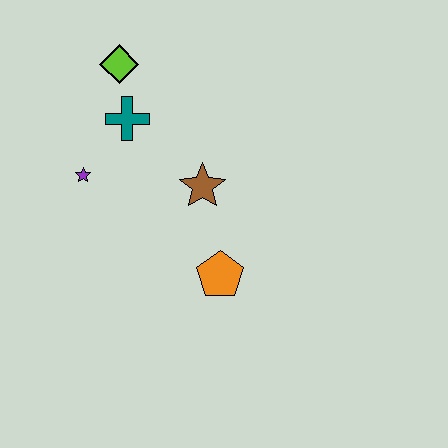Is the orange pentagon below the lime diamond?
Yes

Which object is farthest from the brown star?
The lime diamond is farthest from the brown star.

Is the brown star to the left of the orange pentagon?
Yes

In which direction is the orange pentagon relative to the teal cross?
The orange pentagon is below the teal cross.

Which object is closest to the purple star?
The teal cross is closest to the purple star.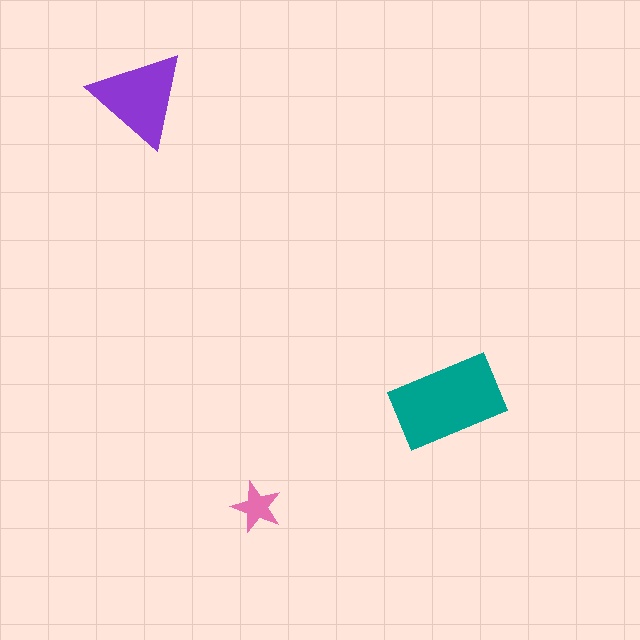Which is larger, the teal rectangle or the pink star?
The teal rectangle.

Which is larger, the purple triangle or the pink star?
The purple triangle.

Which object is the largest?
The teal rectangle.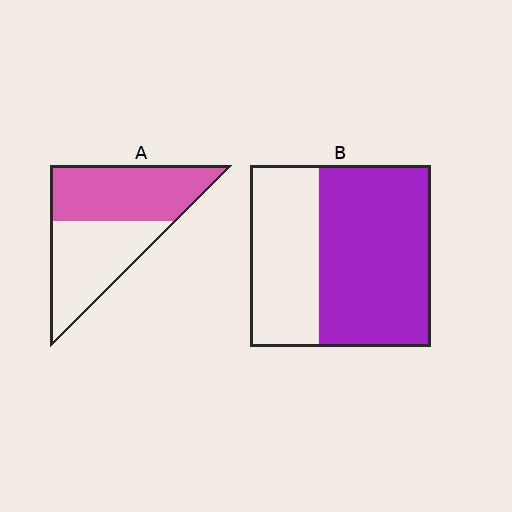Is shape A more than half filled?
Roughly half.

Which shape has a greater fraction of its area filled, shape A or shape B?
Shape B.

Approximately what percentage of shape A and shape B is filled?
A is approximately 50% and B is approximately 60%.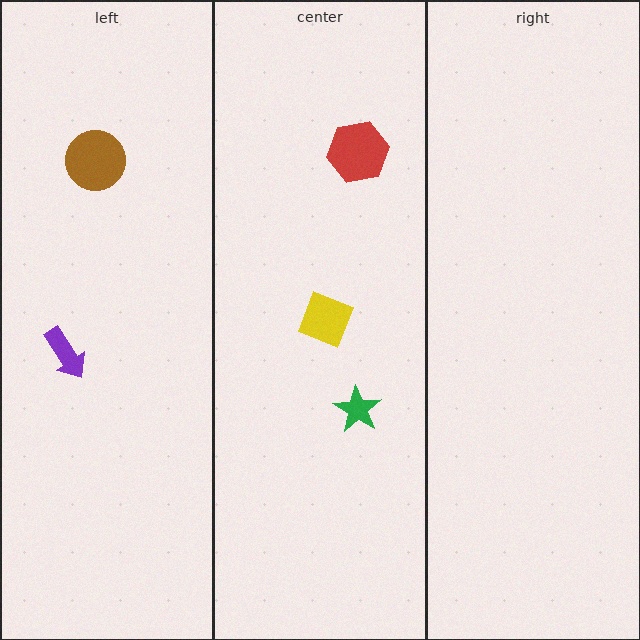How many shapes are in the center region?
3.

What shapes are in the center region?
The yellow diamond, the red hexagon, the green star.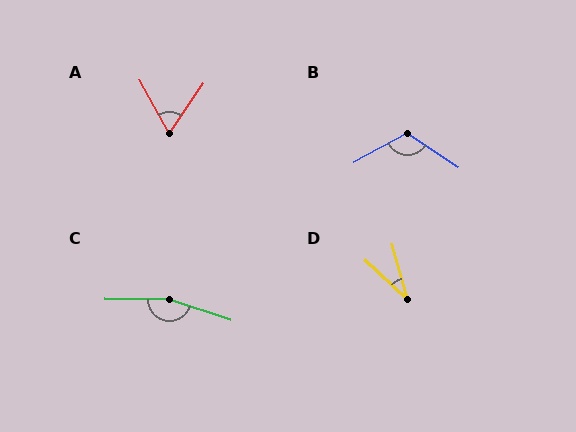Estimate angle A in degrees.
Approximately 64 degrees.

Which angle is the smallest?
D, at approximately 32 degrees.